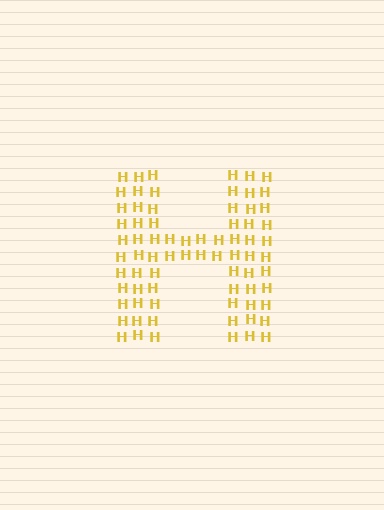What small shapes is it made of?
It is made of small letter H's.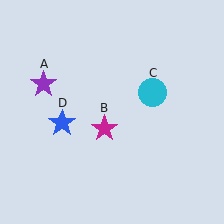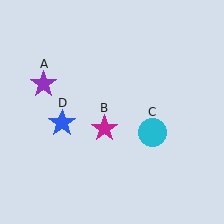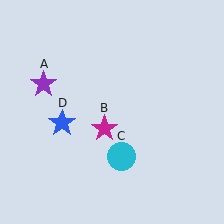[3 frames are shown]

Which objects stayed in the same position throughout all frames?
Purple star (object A) and magenta star (object B) and blue star (object D) remained stationary.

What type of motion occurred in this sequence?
The cyan circle (object C) rotated clockwise around the center of the scene.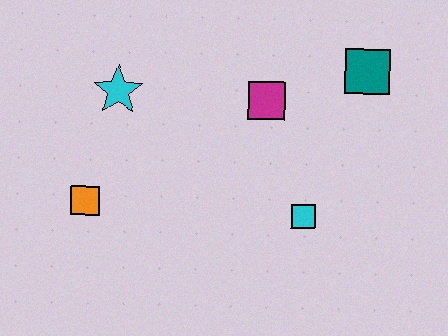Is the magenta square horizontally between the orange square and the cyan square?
Yes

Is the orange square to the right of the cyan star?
No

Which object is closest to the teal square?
The magenta square is closest to the teal square.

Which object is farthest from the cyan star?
The teal square is farthest from the cyan star.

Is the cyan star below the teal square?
Yes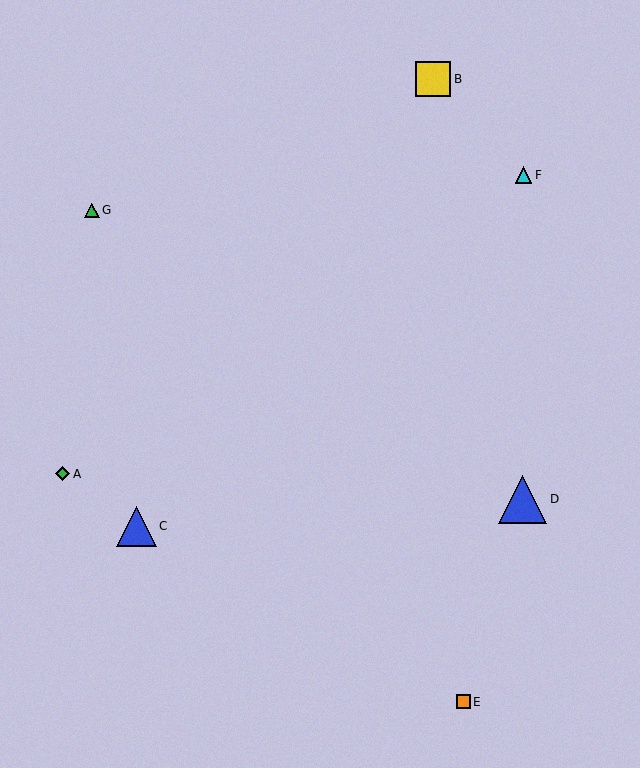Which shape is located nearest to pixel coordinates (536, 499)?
The blue triangle (labeled D) at (523, 499) is nearest to that location.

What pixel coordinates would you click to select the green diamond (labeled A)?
Click at (63, 474) to select the green diamond A.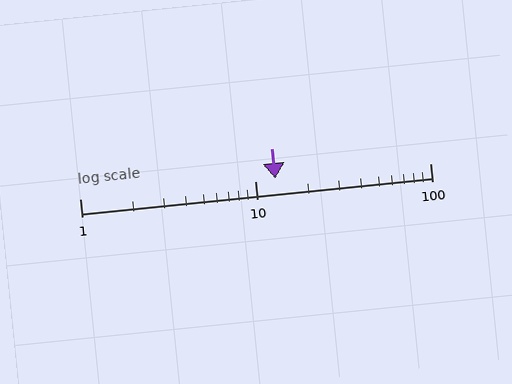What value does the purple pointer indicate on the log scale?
The pointer indicates approximately 13.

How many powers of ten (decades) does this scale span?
The scale spans 2 decades, from 1 to 100.